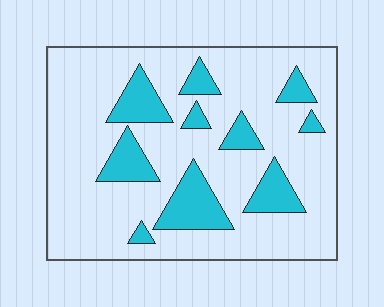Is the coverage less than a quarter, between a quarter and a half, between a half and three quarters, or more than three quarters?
Less than a quarter.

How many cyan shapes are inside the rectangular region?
10.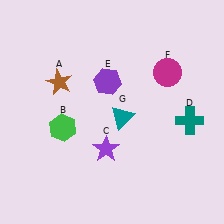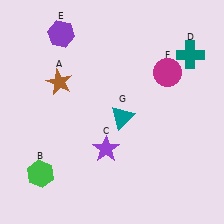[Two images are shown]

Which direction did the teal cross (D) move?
The teal cross (D) moved up.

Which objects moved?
The objects that moved are: the green hexagon (B), the teal cross (D), the purple hexagon (E).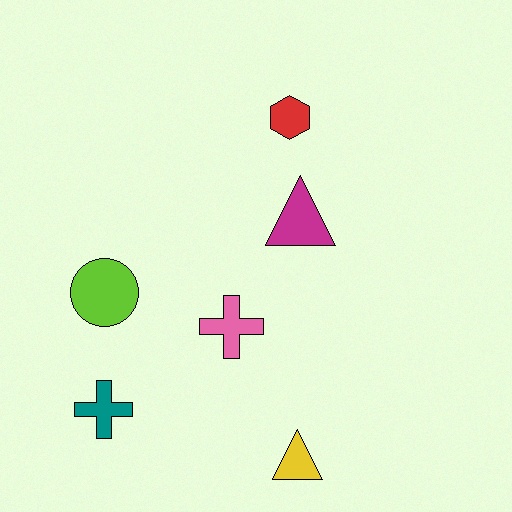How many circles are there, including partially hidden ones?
There is 1 circle.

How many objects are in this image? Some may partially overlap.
There are 6 objects.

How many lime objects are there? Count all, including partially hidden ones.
There is 1 lime object.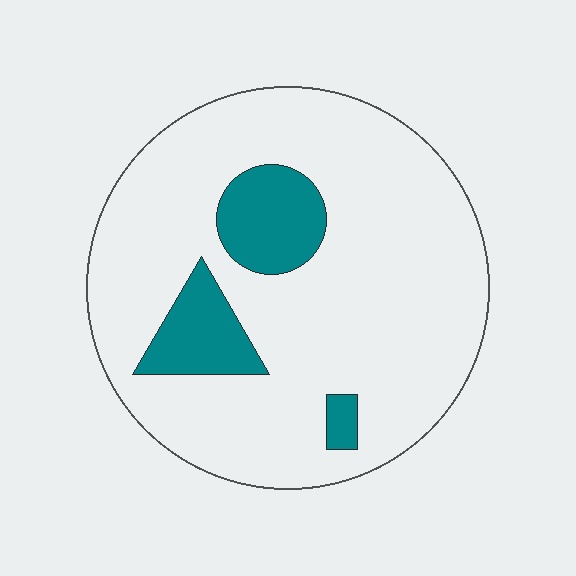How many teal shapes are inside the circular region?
3.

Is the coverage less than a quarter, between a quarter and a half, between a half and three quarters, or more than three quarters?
Less than a quarter.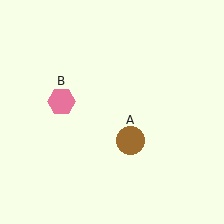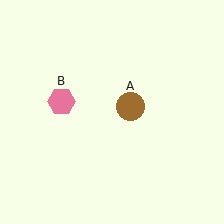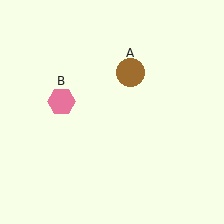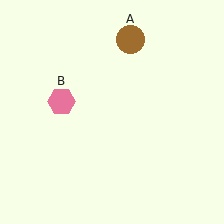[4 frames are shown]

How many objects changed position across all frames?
1 object changed position: brown circle (object A).